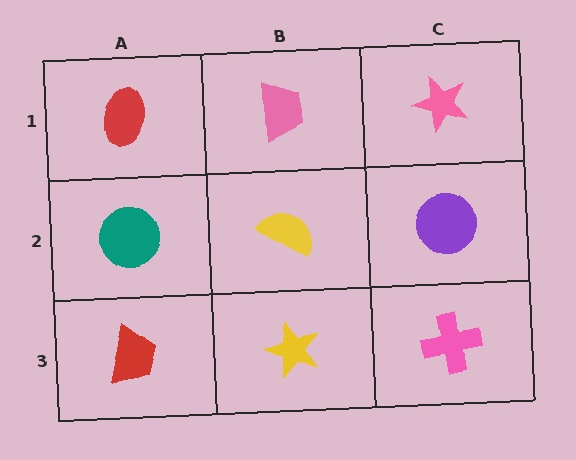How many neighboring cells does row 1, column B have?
3.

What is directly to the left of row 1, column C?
A pink trapezoid.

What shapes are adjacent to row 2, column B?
A pink trapezoid (row 1, column B), a yellow star (row 3, column B), a teal circle (row 2, column A), a purple circle (row 2, column C).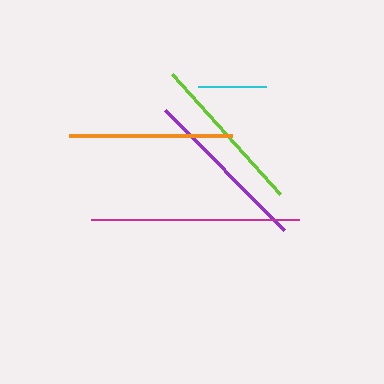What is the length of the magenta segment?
The magenta segment is approximately 208 pixels long.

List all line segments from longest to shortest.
From longest to shortest: magenta, purple, orange, lime, cyan.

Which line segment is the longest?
The magenta line is the longest at approximately 208 pixels.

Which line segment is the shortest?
The cyan line is the shortest at approximately 67 pixels.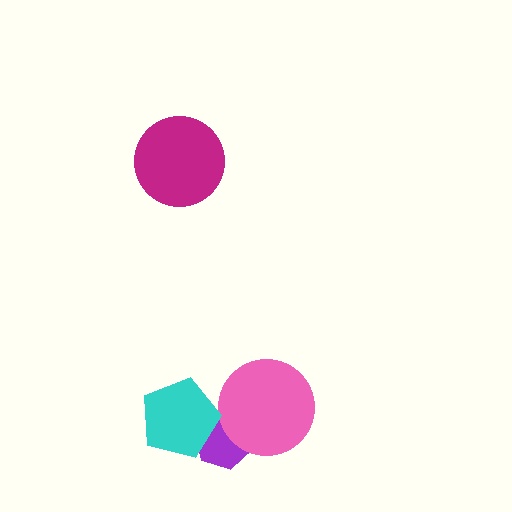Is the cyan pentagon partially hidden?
No, no other shape covers it.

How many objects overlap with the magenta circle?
0 objects overlap with the magenta circle.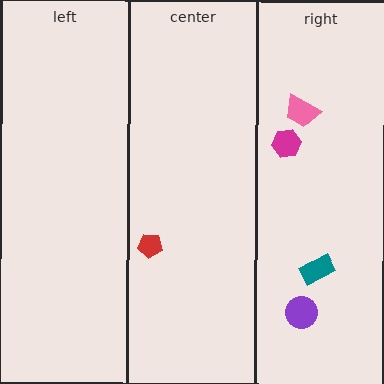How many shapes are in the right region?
4.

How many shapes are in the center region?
1.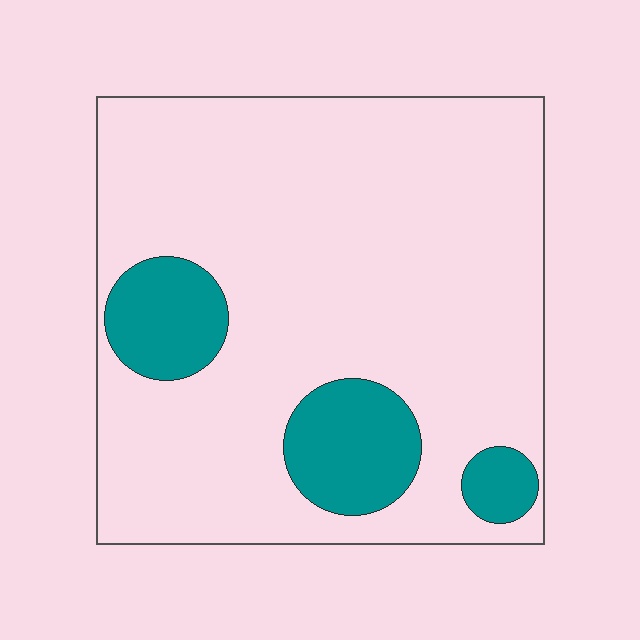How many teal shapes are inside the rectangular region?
3.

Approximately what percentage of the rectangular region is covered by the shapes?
Approximately 15%.